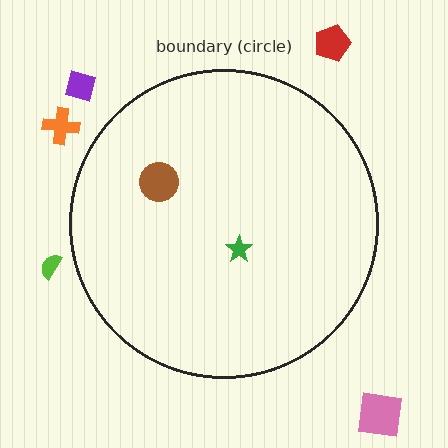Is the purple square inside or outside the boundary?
Outside.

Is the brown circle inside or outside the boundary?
Inside.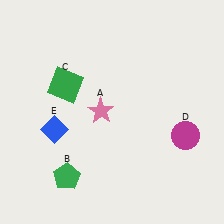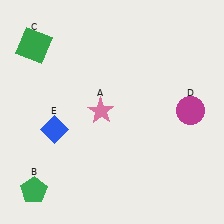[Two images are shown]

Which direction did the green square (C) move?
The green square (C) moved up.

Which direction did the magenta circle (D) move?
The magenta circle (D) moved up.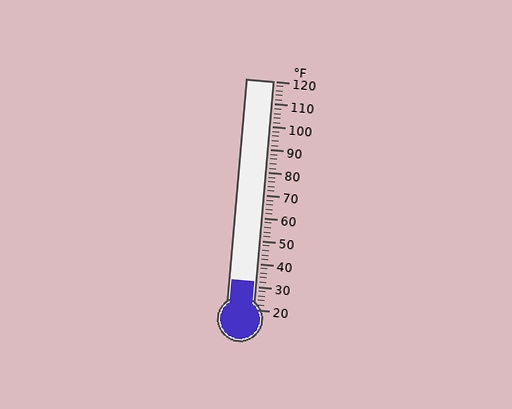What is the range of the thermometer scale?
The thermometer scale ranges from 20°F to 120°F.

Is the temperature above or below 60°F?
The temperature is below 60°F.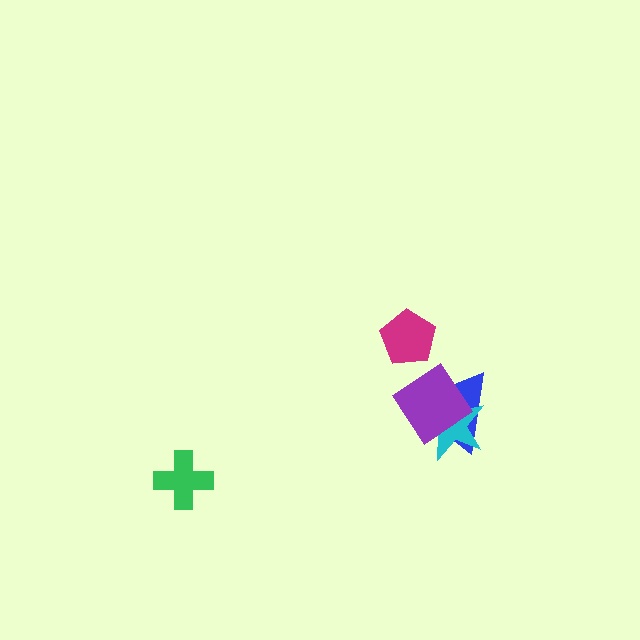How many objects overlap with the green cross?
0 objects overlap with the green cross.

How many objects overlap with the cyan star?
2 objects overlap with the cyan star.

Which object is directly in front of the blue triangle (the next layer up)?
The cyan star is directly in front of the blue triangle.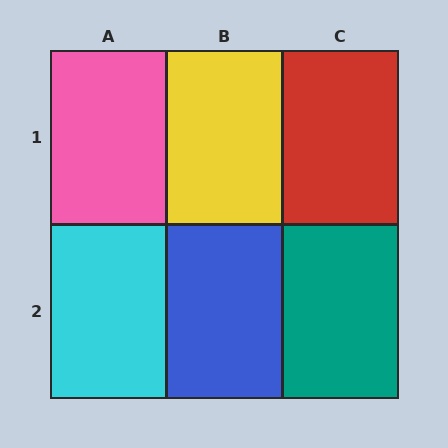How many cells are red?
1 cell is red.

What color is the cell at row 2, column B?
Blue.